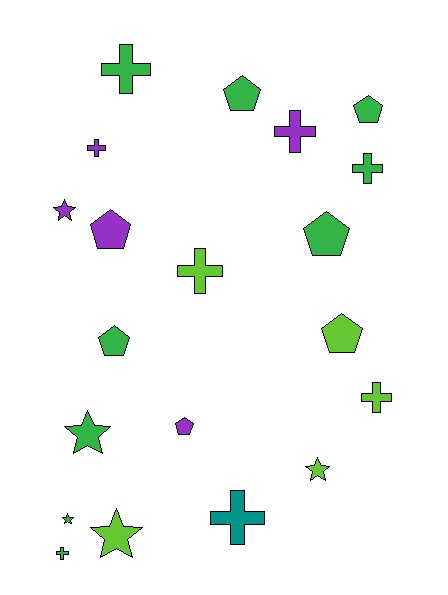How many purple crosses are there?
There are 2 purple crosses.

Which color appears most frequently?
Green, with 9 objects.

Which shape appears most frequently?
Cross, with 8 objects.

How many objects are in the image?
There are 20 objects.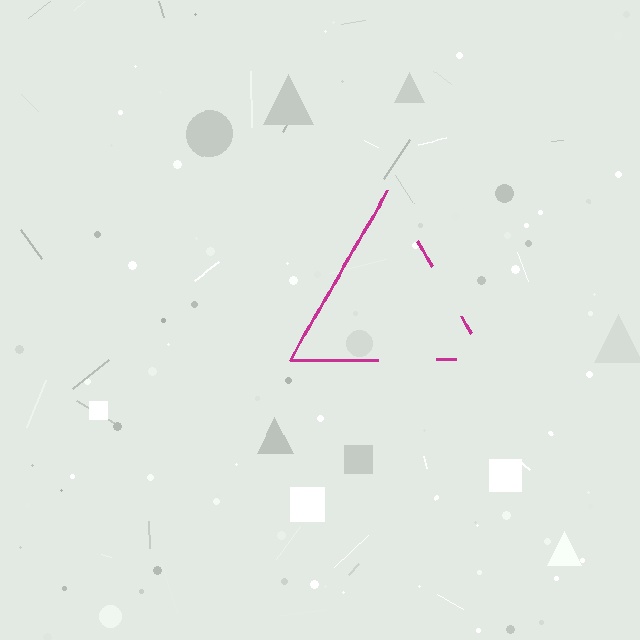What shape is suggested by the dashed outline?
The dashed outline suggests a triangle.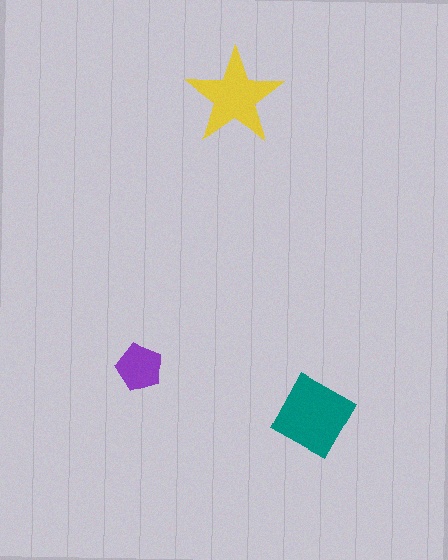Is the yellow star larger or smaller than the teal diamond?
Smaller.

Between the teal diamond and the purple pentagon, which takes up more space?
The teal diamond.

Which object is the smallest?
The purple pentagon.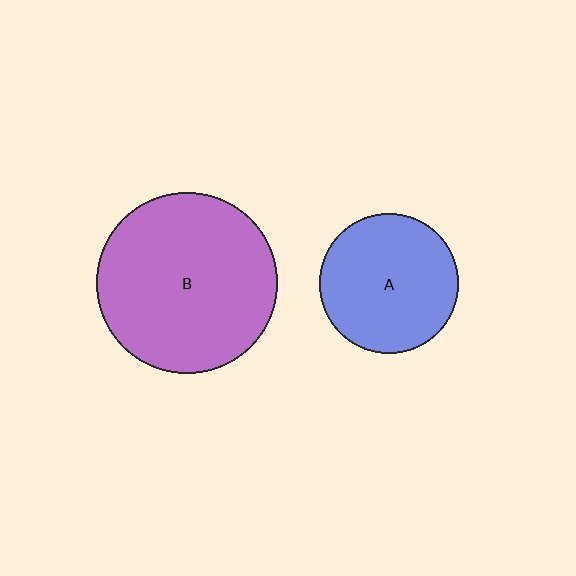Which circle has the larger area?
Circle B (purple).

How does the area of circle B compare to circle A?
Approximately 1.7 times.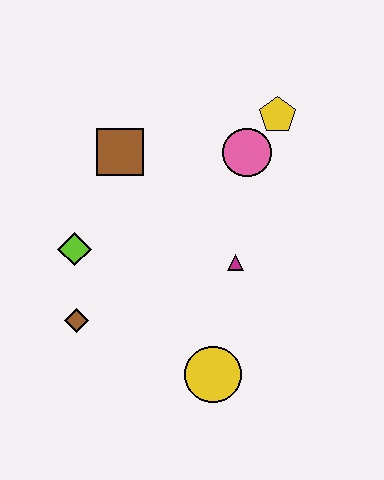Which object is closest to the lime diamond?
The brown diamond is closest to the lime diamond.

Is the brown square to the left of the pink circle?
Yes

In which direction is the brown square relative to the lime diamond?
The brown square is above the lime diamond.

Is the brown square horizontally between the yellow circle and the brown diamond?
Yes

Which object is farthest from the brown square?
The yellow circle is farthest from the brown square.